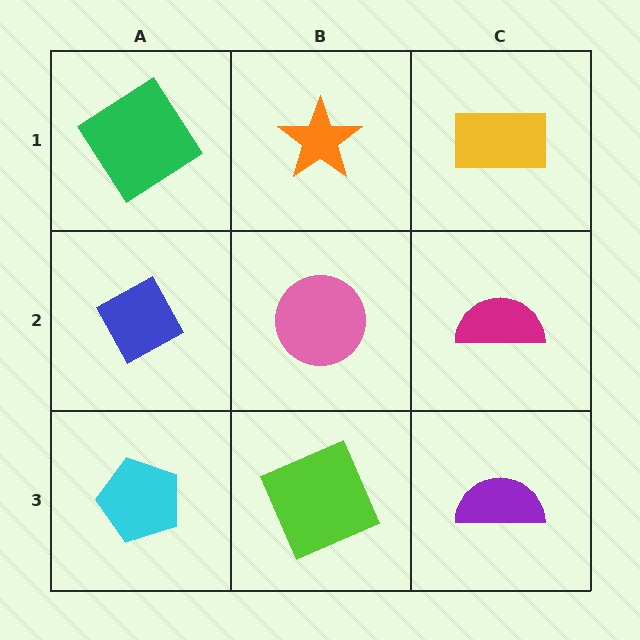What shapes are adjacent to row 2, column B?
An orange star (row 1, column B), a lime square (row 3, column B), a blue diamond (row 2, column A), a magenta semicircle (row 2, column C).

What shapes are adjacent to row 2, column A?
A green diamond (row 1, column A), a cyan pentagon (row 3, column A), a pink circle (row 2, column B).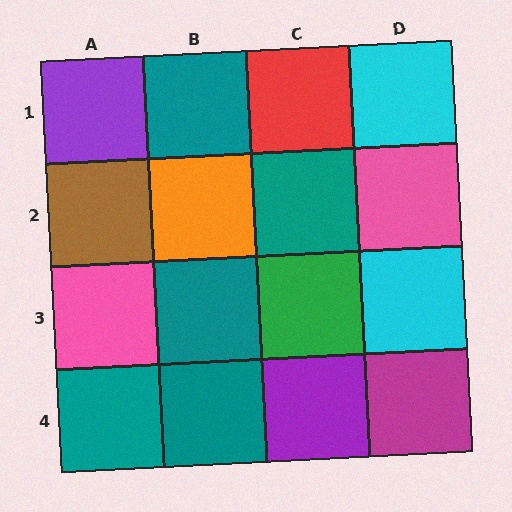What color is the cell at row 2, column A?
Brown.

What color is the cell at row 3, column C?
Green.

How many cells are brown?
1 cell is brown.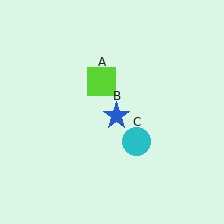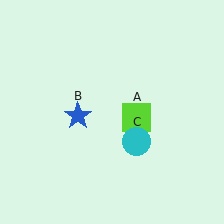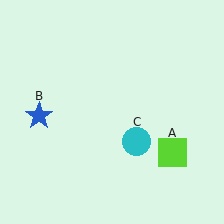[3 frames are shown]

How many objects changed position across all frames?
2 objects changed position: lime square (object A), blue star (object B).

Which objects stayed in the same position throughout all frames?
Cyan circle (object C) remained stationary.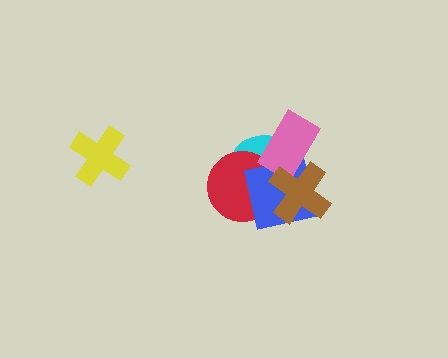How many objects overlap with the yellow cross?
0 objects overlap with the yellow cross.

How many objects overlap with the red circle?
3 objects overlap with the red circle.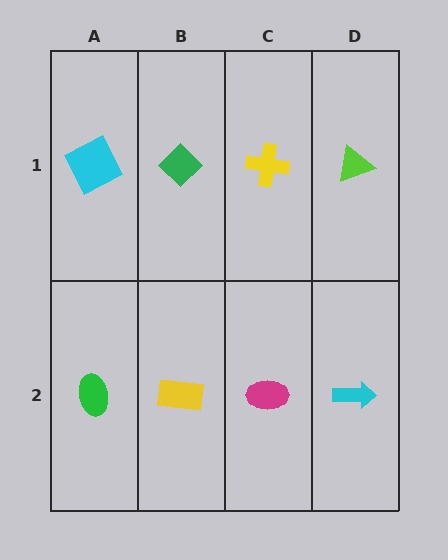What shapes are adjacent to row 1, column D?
A cyan arrow (row 2, column D), a yellow cross (row 1, column C).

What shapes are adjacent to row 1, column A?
A green ellipse (row 2, column A), a green diamond (row 1, column B).